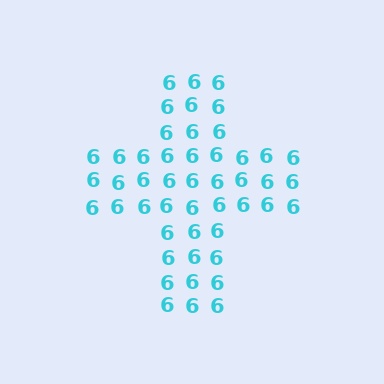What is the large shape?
The large shape is a cross.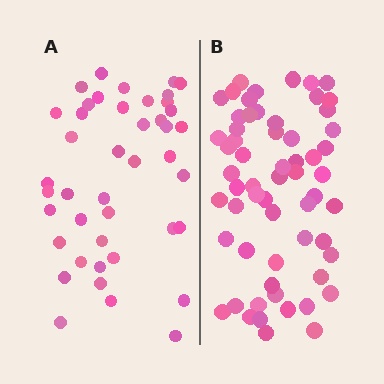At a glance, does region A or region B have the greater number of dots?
Region B (the right region) has more dots.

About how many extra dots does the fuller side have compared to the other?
Region B has approximately 15 more dots than region A.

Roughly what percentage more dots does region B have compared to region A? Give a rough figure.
About 40% more.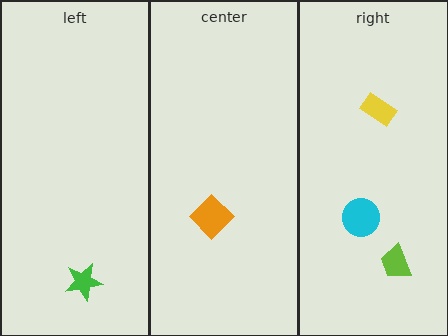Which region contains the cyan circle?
The right region.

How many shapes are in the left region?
1.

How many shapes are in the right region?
3.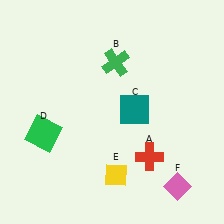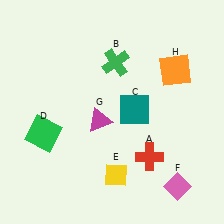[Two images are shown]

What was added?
A magenta triangle (G), an orange square (H) were added in Image 2.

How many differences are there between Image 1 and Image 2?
There are 2 differences between the two images.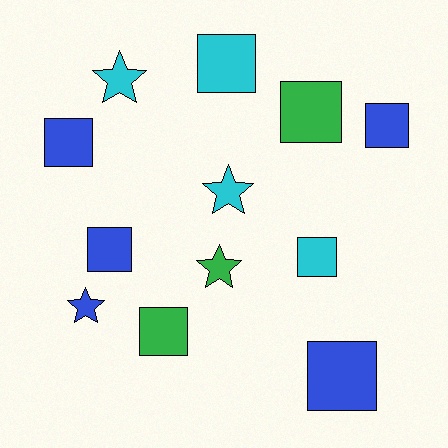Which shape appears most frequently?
Square, with 8 objects.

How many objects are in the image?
There are 12 objects.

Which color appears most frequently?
Blue, with 5 objects.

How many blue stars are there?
There is 1 blue star.